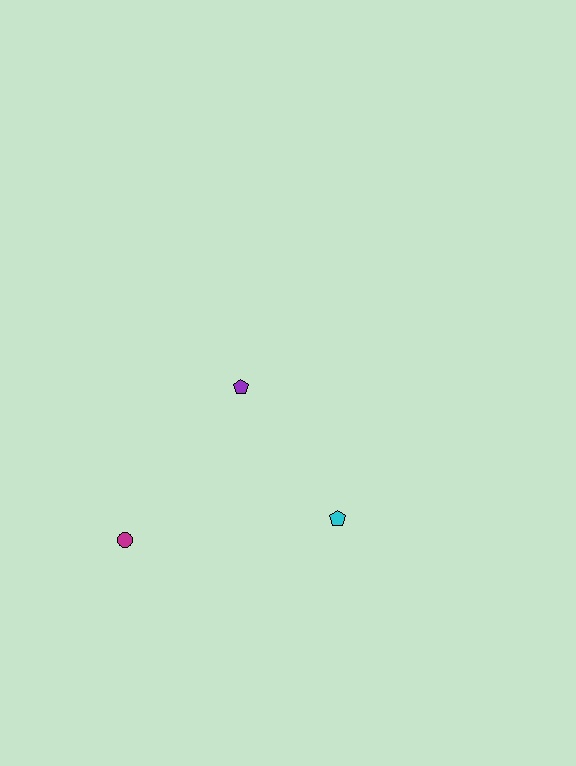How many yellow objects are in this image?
There are no yellow objects.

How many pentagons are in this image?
There are 2 pentagons.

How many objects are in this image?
There are 3 objects.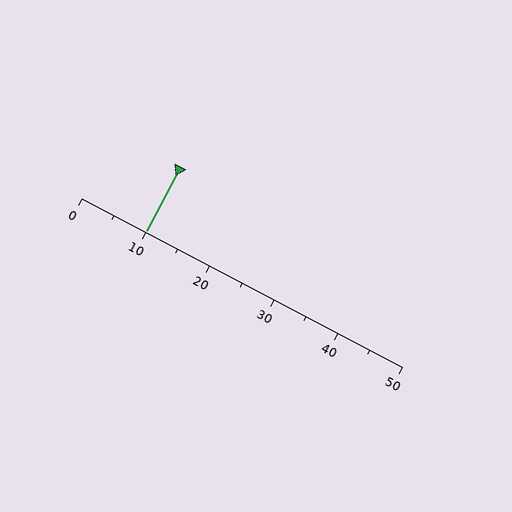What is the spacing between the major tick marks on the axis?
The major ticks are spaced 10 apart.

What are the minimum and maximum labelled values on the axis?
The axis runs from 0 to 50.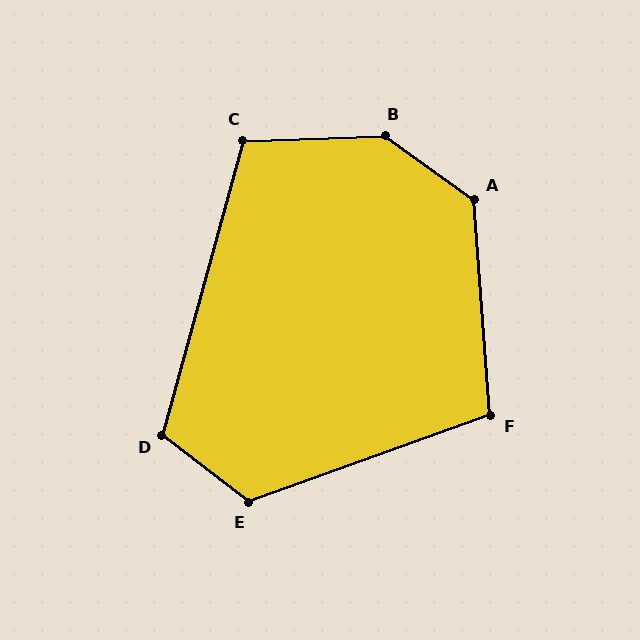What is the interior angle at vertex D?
Approximately 112 degrees (obtuse).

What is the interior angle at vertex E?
Approximately 123 degrees (obtuse).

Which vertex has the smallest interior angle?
F, at approximately 105 degrees.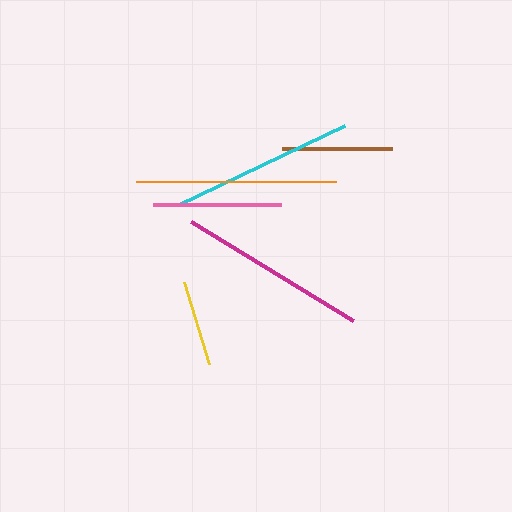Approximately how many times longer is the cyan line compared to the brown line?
The cyan line is approximately 1.7 times the length of the brown line.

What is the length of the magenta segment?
The magenta segment is approximately 190 pixels long.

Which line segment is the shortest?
The yellow line is the shortest at approximately 86 pixels.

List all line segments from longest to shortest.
From longest to shortest: orange, magenta, cyan, pink, brown, yellow.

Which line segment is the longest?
The orange line is the longest at approximately 200 pixels.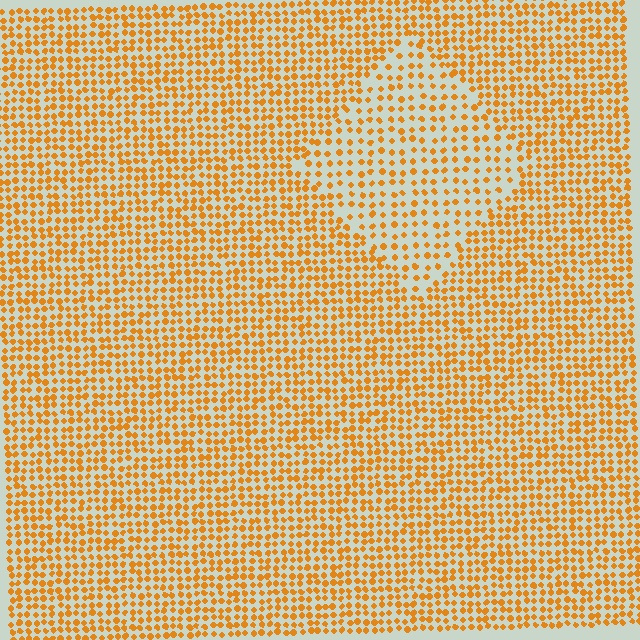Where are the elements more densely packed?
The elements are more densely packed outside the diamond boundary.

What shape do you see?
I see a diamond.